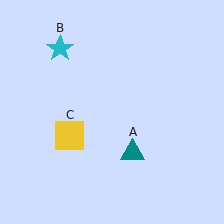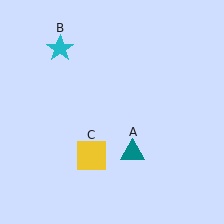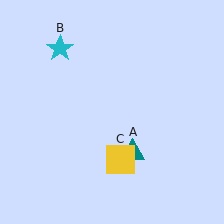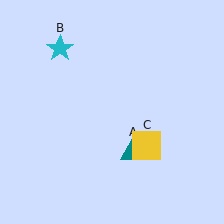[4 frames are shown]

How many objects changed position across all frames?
1 object changed position: yellow square (object C).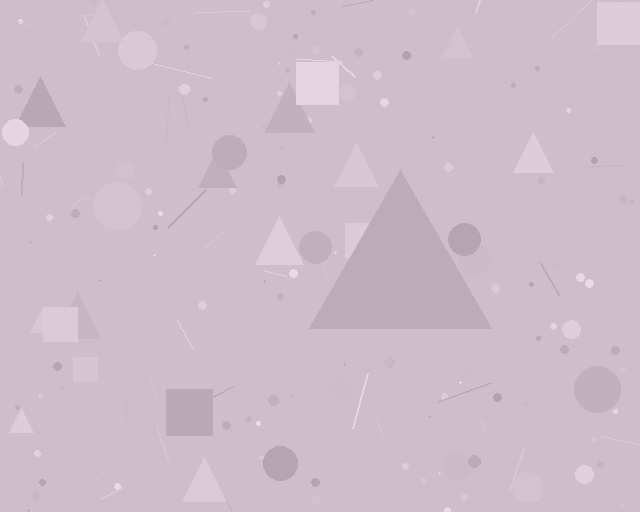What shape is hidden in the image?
A triangle is hidden in the image.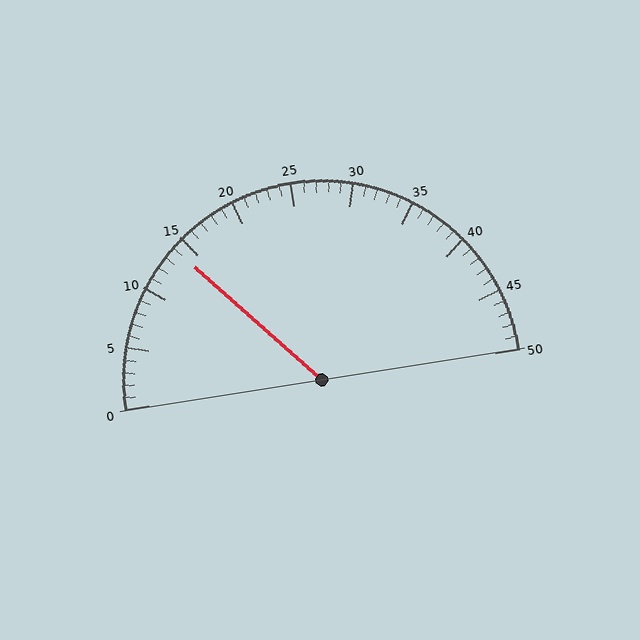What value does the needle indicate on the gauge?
The needle indicates approximately 14.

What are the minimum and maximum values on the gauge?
The gauge ranges from 0 to 50.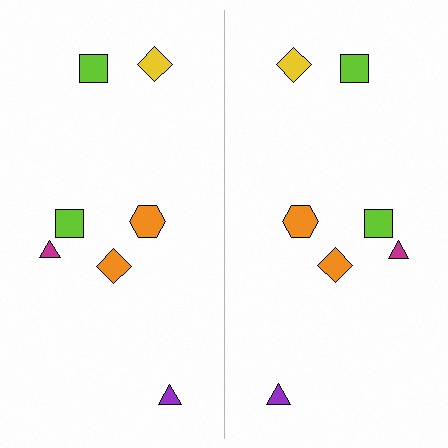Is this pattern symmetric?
Yes, this pattern has bilateral (reflection) symmetry.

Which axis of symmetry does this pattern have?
The pattern has a vertical axis of symmetry running through the center of the image.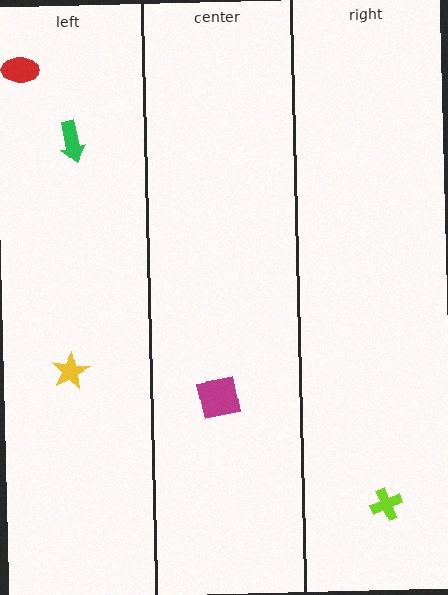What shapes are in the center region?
The magenta square.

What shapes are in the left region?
The yellow star, the green arrow, the red ellipse.